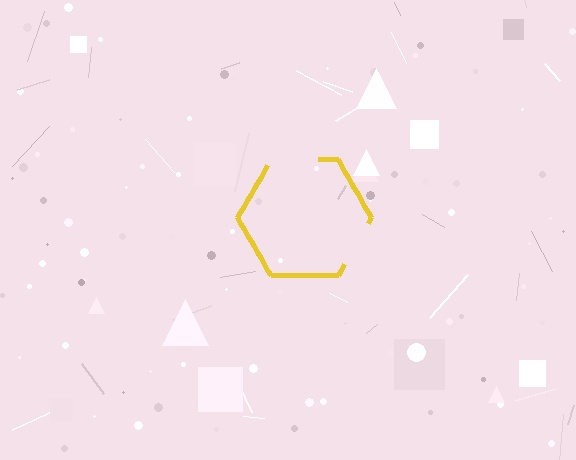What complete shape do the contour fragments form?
The contour fragments form a hexagon.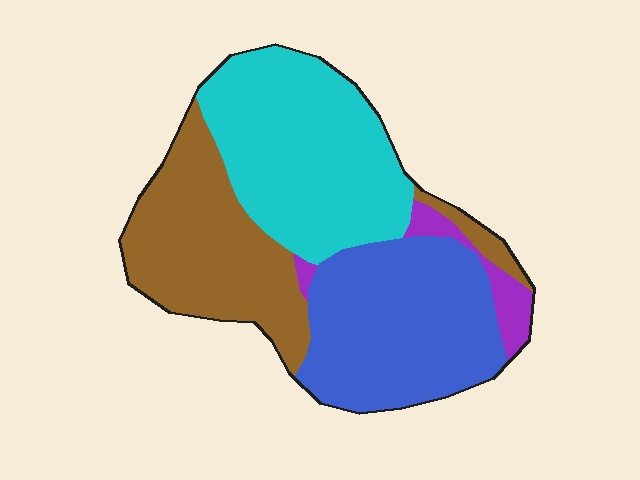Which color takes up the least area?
Purple, at roughly 5%.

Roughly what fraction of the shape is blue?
Blue covers 32% of the shape.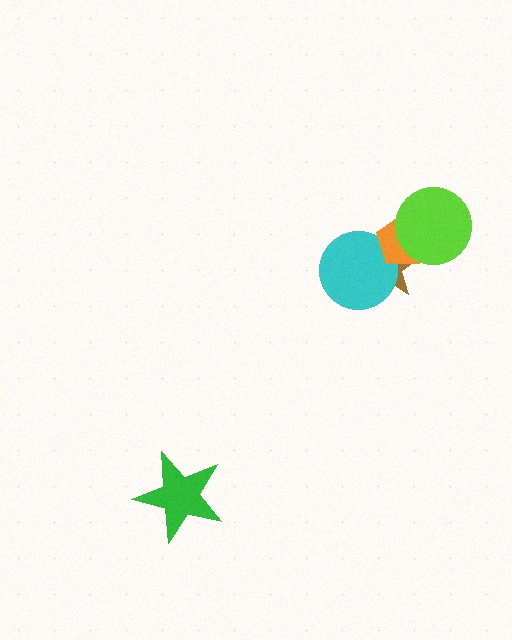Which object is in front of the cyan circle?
The orange pentagon is in front of the cyan circle.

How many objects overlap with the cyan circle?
2 objects overlap with the cyan circle.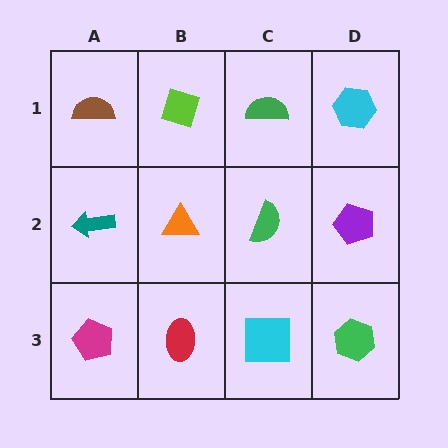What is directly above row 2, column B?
A lime diamond.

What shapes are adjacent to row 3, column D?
A purple pentagon (row 2, column D), a cyan square (row 3, column C).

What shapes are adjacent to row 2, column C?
A green semicircle (row 1, column C), a cyan square (row 3, column C), an orange triangle (row 2, column B), a purple pentagon (row 2, column D).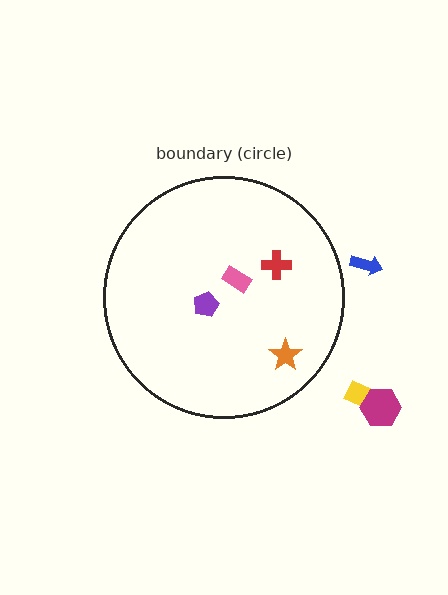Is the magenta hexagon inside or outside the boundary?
Outside.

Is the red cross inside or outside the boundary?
Inside.